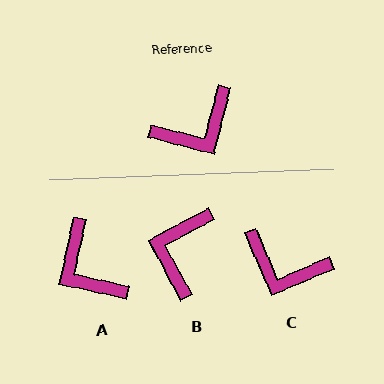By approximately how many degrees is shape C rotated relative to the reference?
Approximately 52 degrees clockwise.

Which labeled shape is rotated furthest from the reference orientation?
B, about 137 degrees away.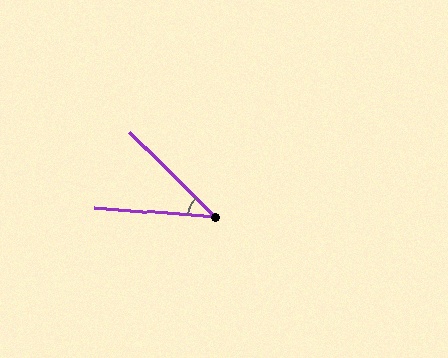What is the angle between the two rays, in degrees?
Approximately 40 degrees.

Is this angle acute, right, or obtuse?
It is acute.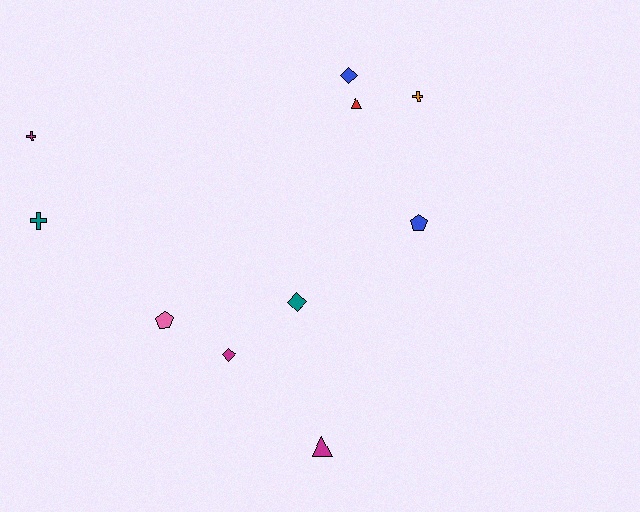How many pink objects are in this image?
There is 1 pink object.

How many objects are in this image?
There are 10 objects.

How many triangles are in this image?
There are 2 triangles.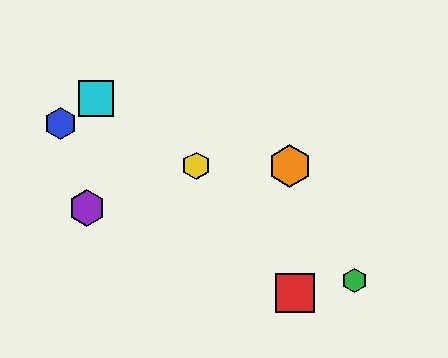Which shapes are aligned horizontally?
The yellow hexagon, the orange hexagon are aligned horizontally.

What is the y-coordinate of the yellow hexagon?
The yellow hexagon is at y≈166.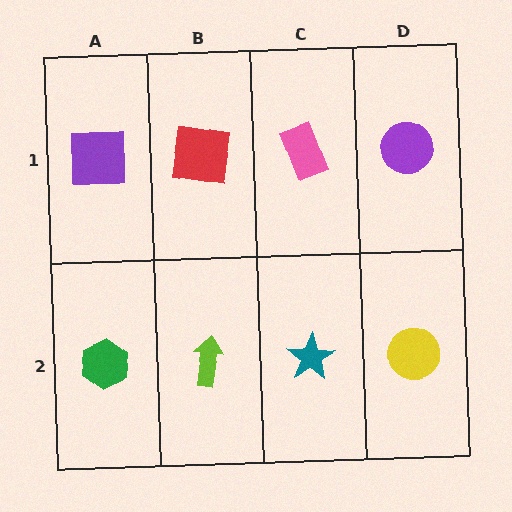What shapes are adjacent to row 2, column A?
A purple square (row 1, column A), a lime arrow (row 2, column B).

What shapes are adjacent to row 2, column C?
A pink rectangle (row 1, column C), a lime arrow (row 2, column B), a yellow circle (row 2, column D).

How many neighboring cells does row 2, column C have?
3.